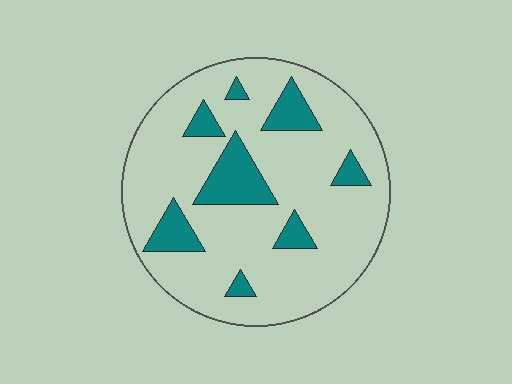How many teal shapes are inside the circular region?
8.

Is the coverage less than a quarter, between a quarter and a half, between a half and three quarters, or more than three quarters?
Less than a quarter.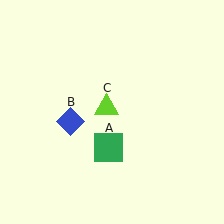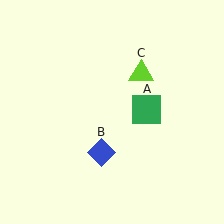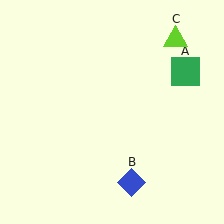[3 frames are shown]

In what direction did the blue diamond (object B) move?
The blue diamond (object B) moved down and to the right.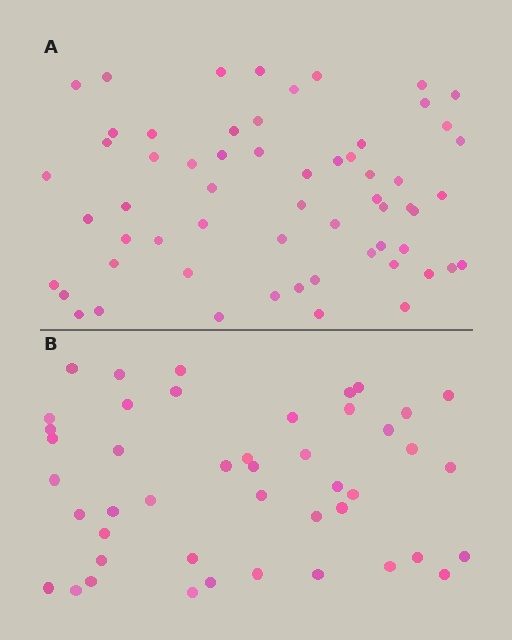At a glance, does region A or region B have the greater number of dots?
Region A (the top region) has more dots.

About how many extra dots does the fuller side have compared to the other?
Region A has approximately 15 more dots than region B.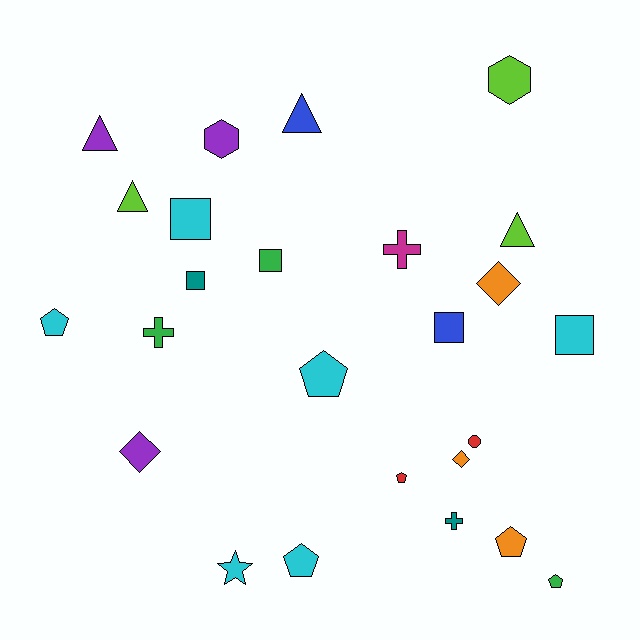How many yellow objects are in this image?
There are no yellow objects.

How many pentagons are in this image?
There are 6 pentagons.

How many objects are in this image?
There are 25 objects.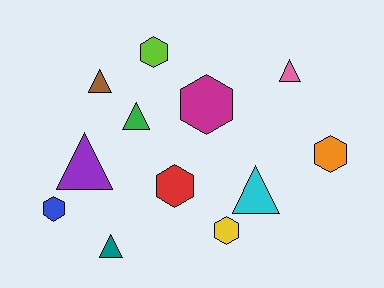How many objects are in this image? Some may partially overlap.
There are 12 objects.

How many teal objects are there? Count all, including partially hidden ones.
There is 1 teal object.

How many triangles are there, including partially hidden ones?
There are 6 triangles.